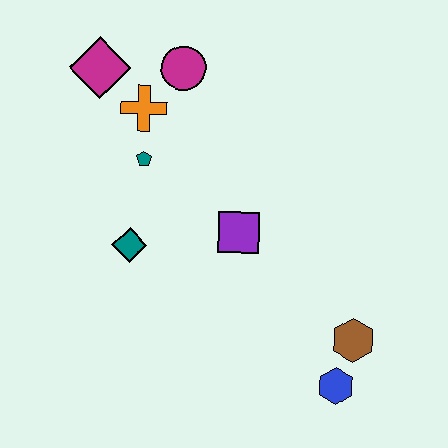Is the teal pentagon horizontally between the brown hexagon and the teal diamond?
Yes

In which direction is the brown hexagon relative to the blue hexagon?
The brown hexagon is above the blue hexagon.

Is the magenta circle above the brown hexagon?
Yes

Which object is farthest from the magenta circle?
The blue hexagon is farthest from the magenta circle.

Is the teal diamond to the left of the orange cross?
Yes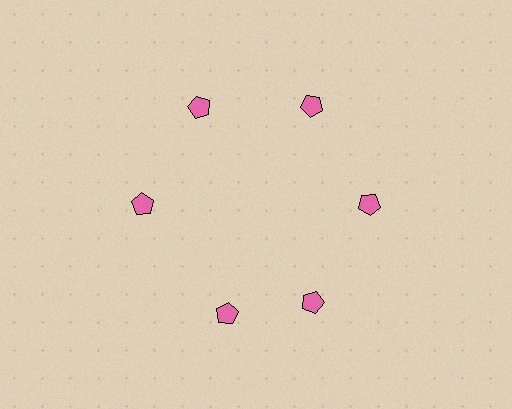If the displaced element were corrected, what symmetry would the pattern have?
It would have 6-fold rotational symmetry — the pattern would map onto itself every 60 degrees.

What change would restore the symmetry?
The symmetry would be restored by rotating it back into even spacing with its neighbors so that all 6 pentagons sit at equal angles and equal distance from the center.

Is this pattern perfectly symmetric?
No. The 6 pink pentagons are arranged in a ring, but one element near the 7 o'clock position is rotated out of alignment along the ring, breaking the 6-fold rotational symmetry.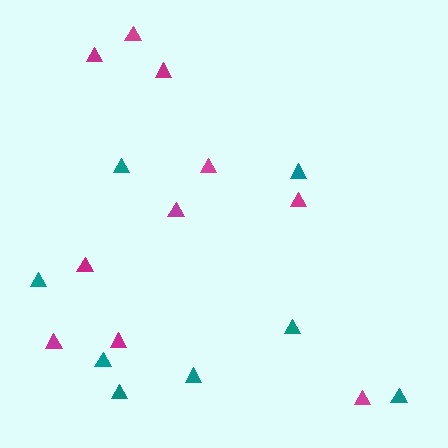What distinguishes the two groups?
There are 2 groups: one group of teal triangles (8) and one group of magenta triangles (10).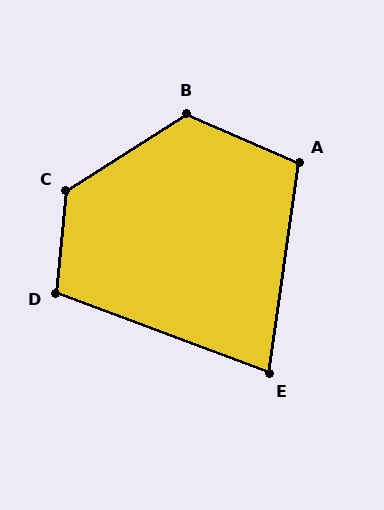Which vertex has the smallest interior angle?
E, at approximately 78 degrees.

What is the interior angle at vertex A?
Approximately 106 degrees (obtuse).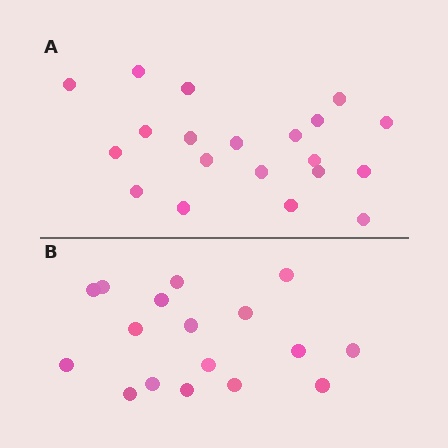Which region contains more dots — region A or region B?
Region A (the top region) has more dots.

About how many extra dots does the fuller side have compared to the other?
Region A has just a few more — roughly 2 or 3 more dots than region B.